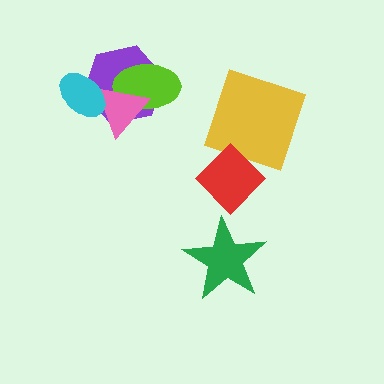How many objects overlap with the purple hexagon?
3 objects overlap with the purple hexagon.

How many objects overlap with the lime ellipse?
2 objects overlap with the lime ellipse.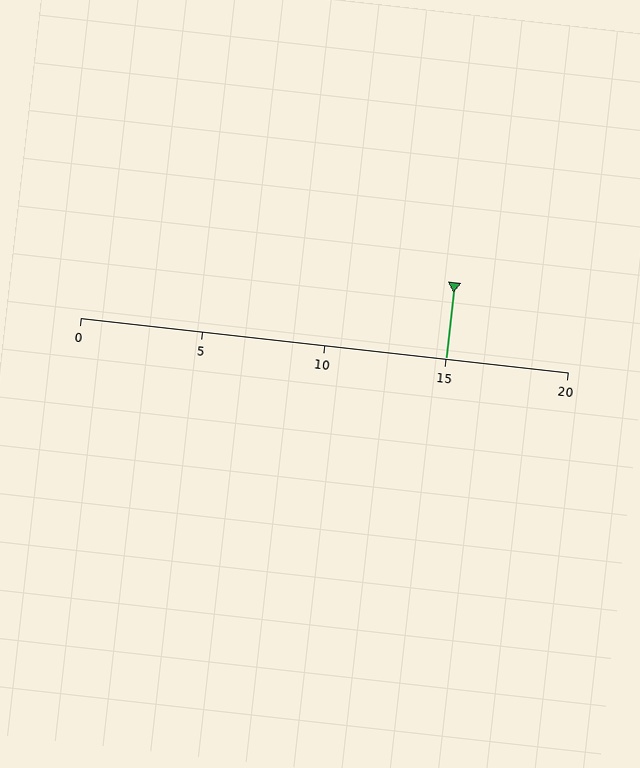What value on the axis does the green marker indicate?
The marker indicates approximately 15.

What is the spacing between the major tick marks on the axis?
The major ticks are spaced 5 apart.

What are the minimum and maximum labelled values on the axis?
The axis runs from 0 to 20.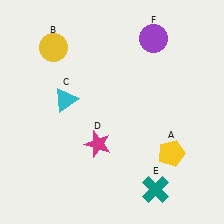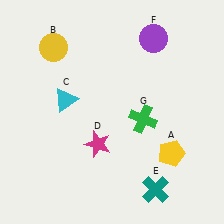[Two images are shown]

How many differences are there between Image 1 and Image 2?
There is 1 difference between the two images.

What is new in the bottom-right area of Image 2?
A green cross (G) was added in the bottom-right area of Image 2.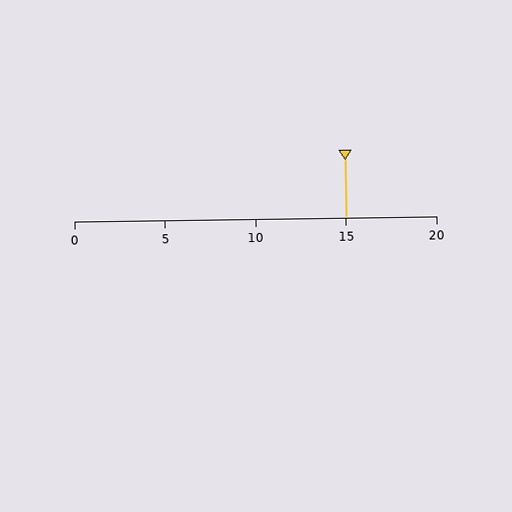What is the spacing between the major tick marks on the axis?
The major ticks are spaced 5 apart.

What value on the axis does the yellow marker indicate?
The marker indicates approximately 15.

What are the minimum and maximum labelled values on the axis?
The axis runs from 0 to 20.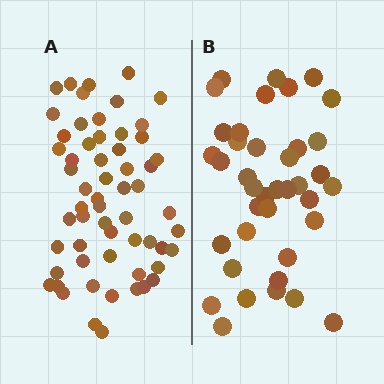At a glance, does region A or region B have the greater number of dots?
Region A (the left region) has more dots.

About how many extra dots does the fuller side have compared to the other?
Region A has approximately 20 more dots than region B.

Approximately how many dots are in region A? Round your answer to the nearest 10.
About 60 dots. (The exact count is 59, which rounds to 60.)